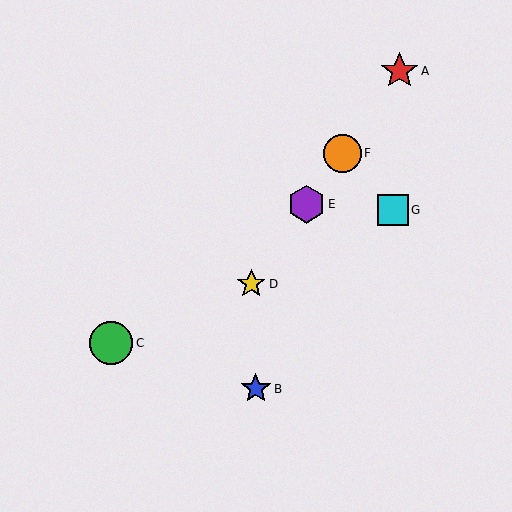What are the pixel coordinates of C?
Object C is at (111, 343).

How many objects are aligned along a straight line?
4 objects (A, D, E, F) are aligned along a straight line.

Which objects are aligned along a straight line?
Objects A, D, E, F are aligned along a straight line.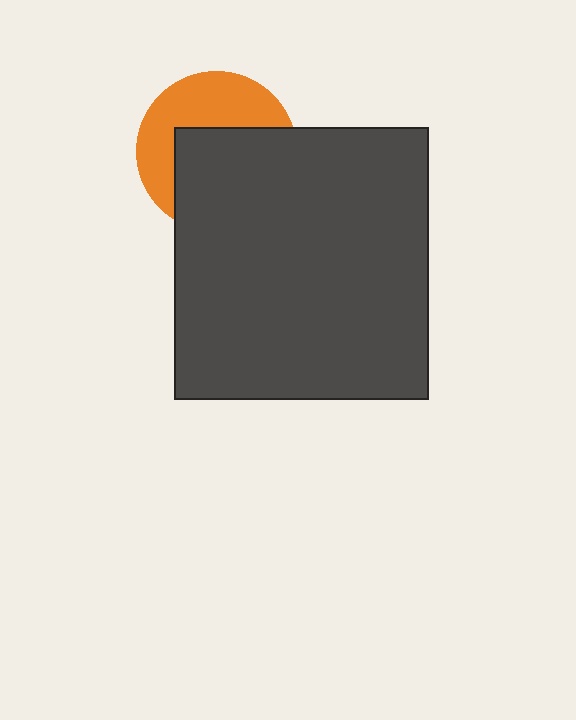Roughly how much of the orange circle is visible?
A small part of it is visible (roughly 44%).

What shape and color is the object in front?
The object in front is a dark gray rectangle.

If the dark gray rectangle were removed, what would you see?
You would see the complete orange circle.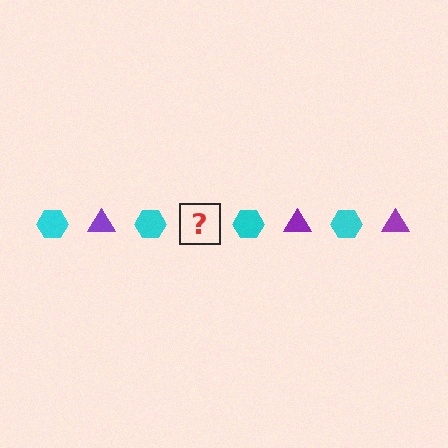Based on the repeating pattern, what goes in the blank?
The blank should be a purple triangle.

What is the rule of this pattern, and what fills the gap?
The rule is that the pattern alternates between cyan hexagon and purple triangle. The gap should be filled with a purple triangle.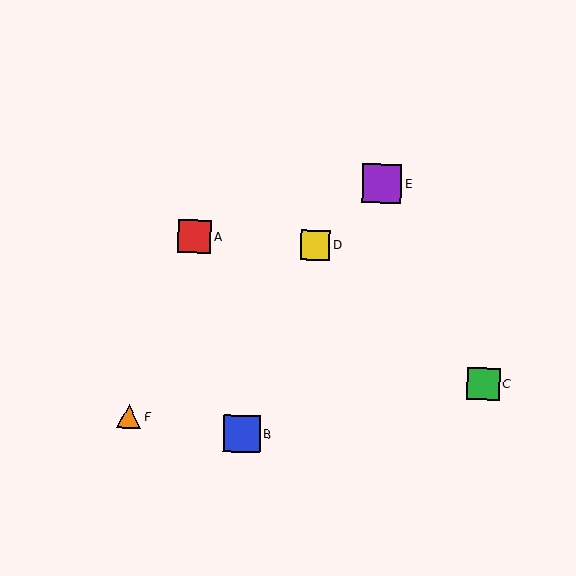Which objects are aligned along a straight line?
Objects D, E, F are aligned along a straight line.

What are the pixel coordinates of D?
Object D is at (315, 245).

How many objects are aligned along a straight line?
3 objects (D, E, F) are aligned along a straight line.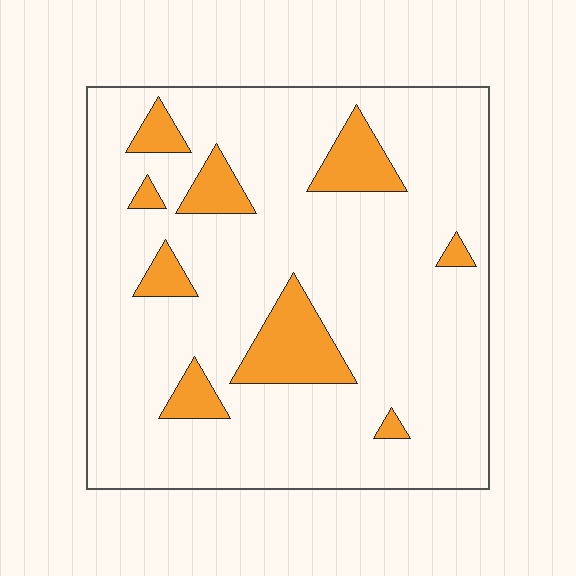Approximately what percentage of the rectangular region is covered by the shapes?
Approximately 15%.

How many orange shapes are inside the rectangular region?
9.